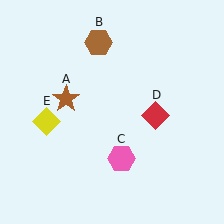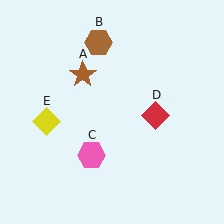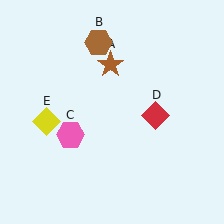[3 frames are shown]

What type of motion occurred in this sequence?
The brown star (object A), pink hexagon (object C) rotated clockwise around the center of the scene.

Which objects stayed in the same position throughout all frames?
Brown hexagon (object B) and red diamond (object D) and yellow diamond (object E) remained stationary.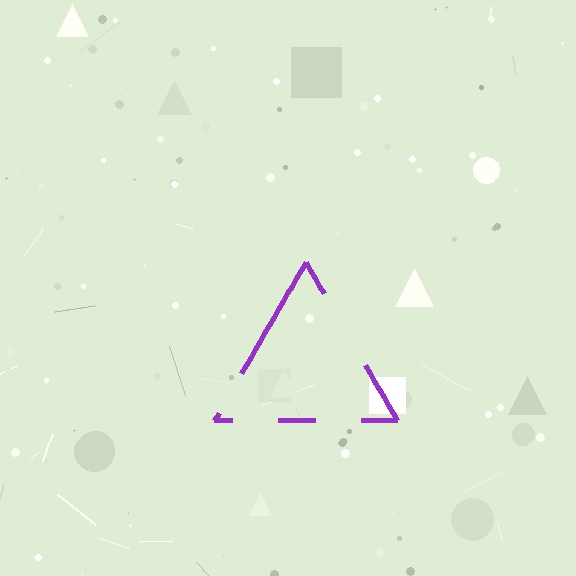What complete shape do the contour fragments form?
The contour fragments form a triangle.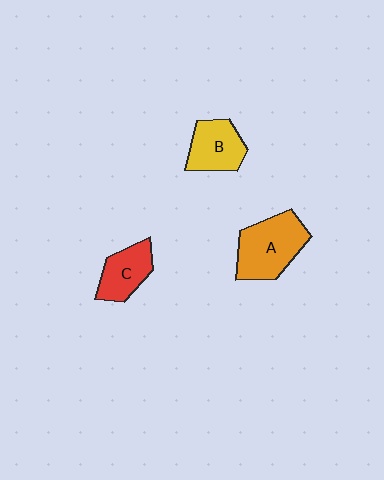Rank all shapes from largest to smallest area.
From largest to smallest: A (orange), B (yellow), C (red).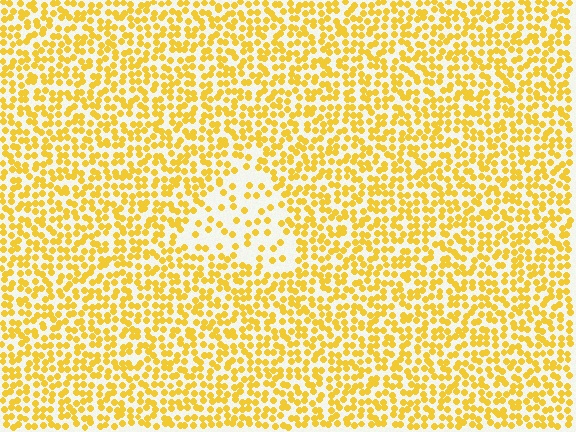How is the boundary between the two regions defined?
The boundary is defined by a change in element density (approximately 2.5x ratio). All elements are the same color, size, and shape.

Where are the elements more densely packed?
The elements are more densely packed outside the triangle boundary.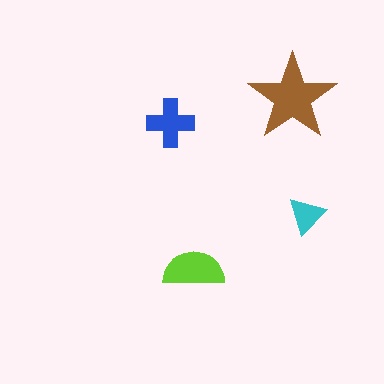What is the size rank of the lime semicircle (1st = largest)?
2nd.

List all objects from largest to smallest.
The brown star, the lime semicircle, the blue cross, the cyan triangle.